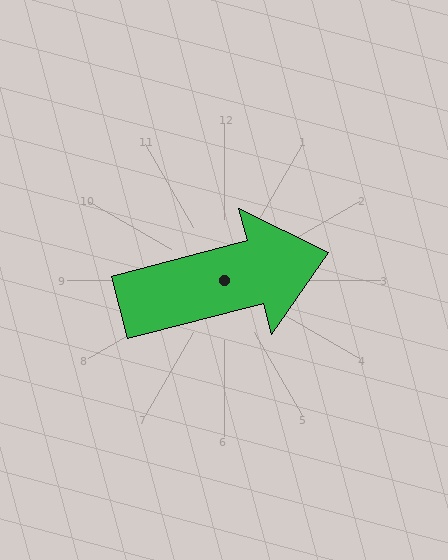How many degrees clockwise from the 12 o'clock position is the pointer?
Approximately 75 degrees.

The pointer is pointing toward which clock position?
Roughly 3 o'clock.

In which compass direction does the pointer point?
East.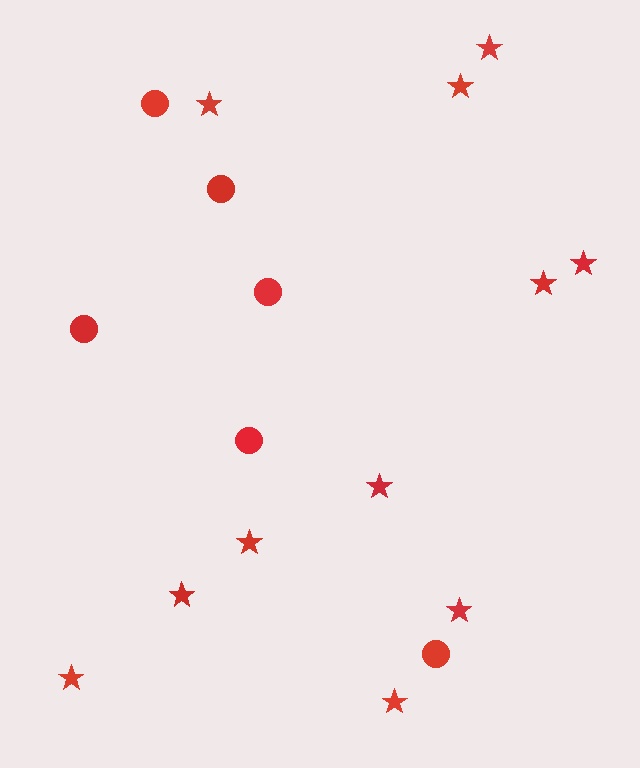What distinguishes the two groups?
There are 2 groups: one group of stars (11) and one group of circles (6).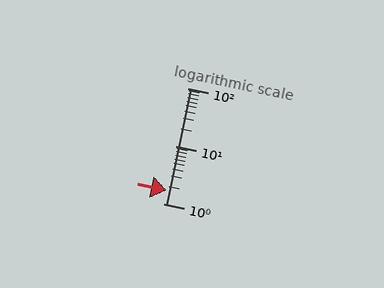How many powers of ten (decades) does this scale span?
The scale spans 2 decades, from 1 to 100.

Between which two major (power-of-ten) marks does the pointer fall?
The pointer is between 1 and 10.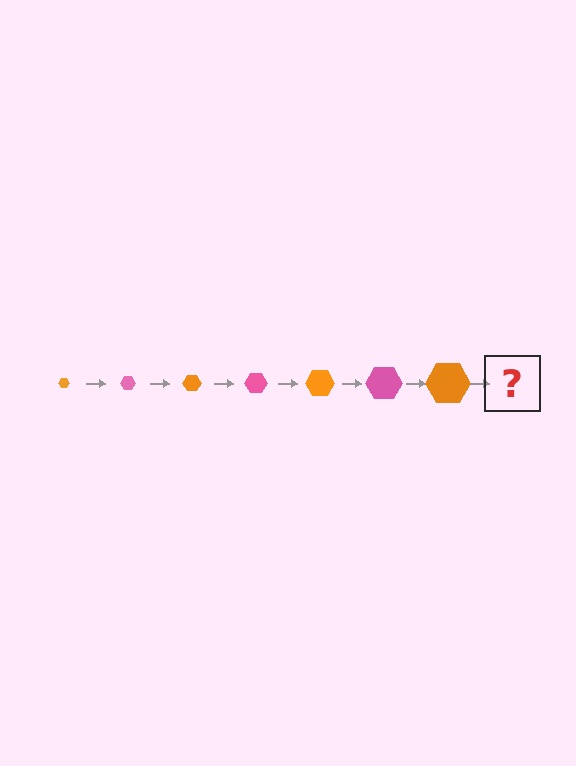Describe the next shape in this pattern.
It should be a pink hexagon, larger than the previous one.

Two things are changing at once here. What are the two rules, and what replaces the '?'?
The two rules are that the hexagon grows larger each step and the color cycles through orange and pink. The '?' should be a pink hexagon, larger than the previous one.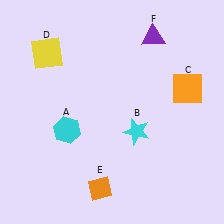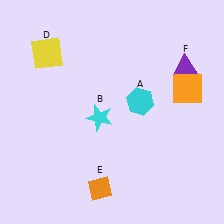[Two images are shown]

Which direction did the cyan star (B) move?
The cyan star (B) moved left.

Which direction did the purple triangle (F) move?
The purple triangle (F) moved right.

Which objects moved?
The objects that moved are: the cyan hexagon (A), the cyan star (B), the purple triangle (F).